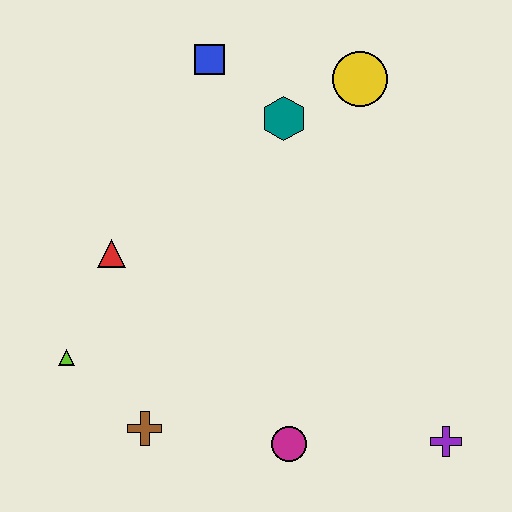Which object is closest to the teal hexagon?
The yellow circle is closest to the teal hexagon.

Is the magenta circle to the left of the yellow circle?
Yes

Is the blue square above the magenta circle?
Yes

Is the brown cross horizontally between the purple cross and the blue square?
No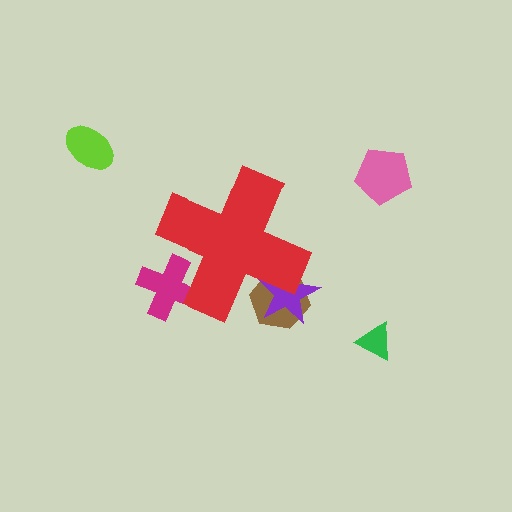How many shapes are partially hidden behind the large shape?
3 shapes are partially hidden.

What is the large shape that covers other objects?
A red cross.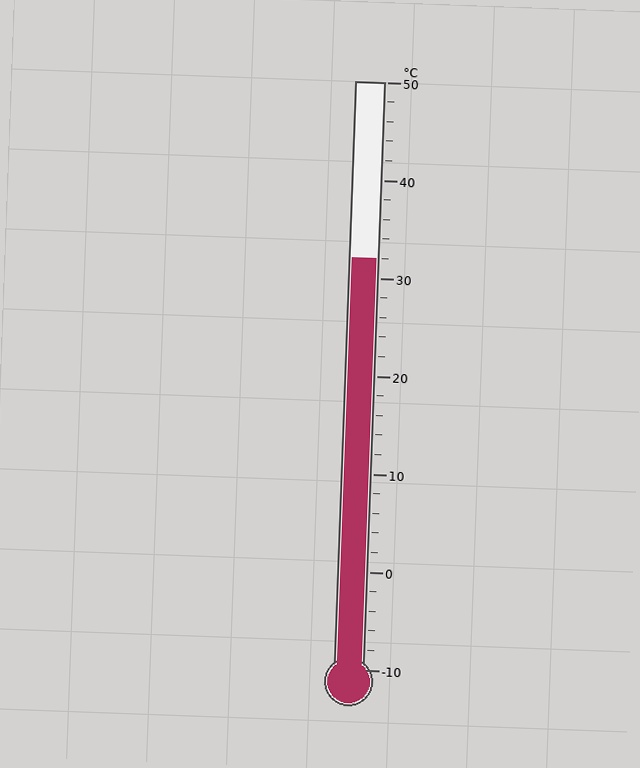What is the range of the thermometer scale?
The thermometer scale ranges from -10°C to 50°C.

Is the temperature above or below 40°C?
The temperature is below 40°C.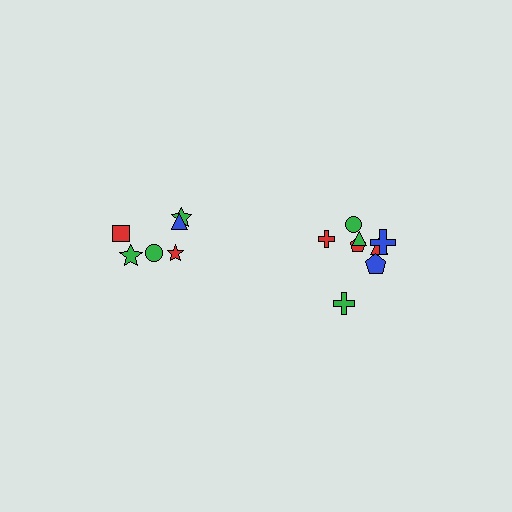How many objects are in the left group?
There are 6 objects.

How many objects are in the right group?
There are 8 objects.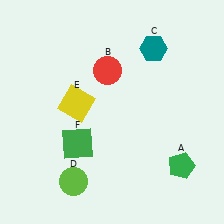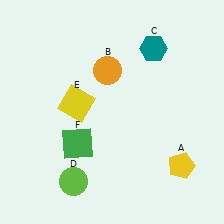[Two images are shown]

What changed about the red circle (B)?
In Image 1, B is red. In Image 2, it changed to orange.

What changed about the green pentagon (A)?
In Image 1, A is green. In Image 2, it changed to yellow.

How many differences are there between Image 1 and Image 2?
There are 2 differences between the two images.